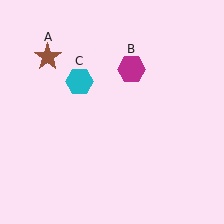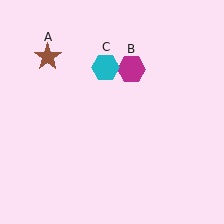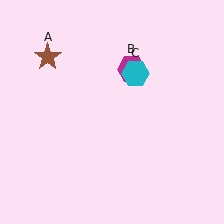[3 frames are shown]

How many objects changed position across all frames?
1 object changed position: cyan hexagon (object C).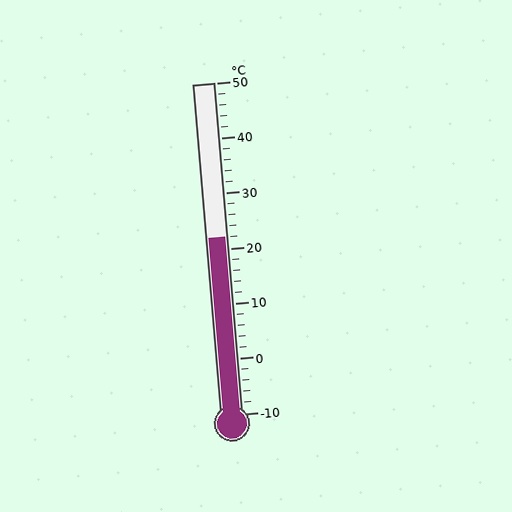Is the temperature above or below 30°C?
The temperature is below 30°C.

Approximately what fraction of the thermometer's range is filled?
The thermometer is filled to approximately 55% of its range.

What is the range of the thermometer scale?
The thermometer scale ranges from -10°C to 50°C.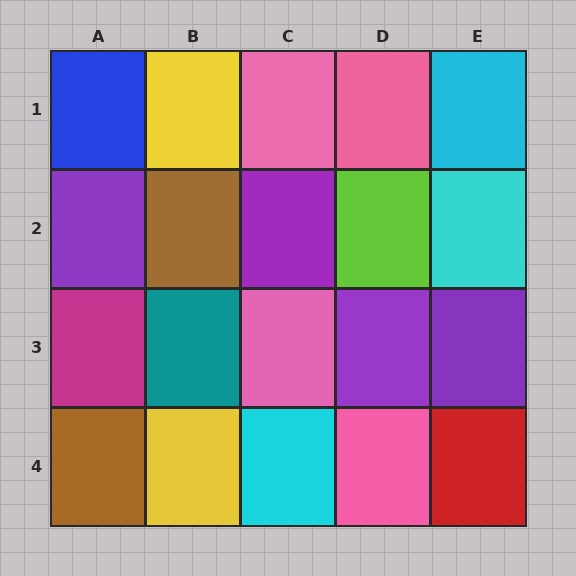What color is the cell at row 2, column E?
Cyan.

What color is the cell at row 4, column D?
Pink.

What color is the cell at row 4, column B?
Yellow.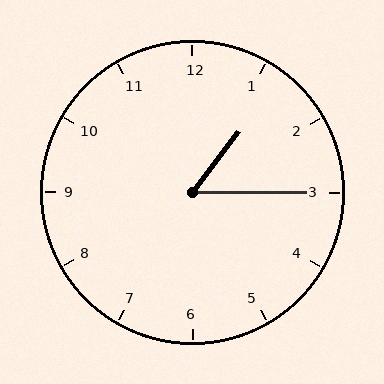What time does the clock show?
1:15.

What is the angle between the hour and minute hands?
Approximately 52 degrees.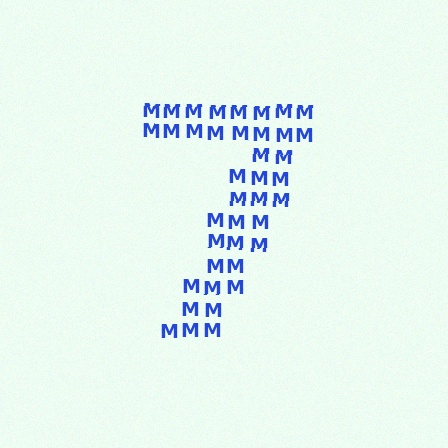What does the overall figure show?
The overall figure shows the digit 7.